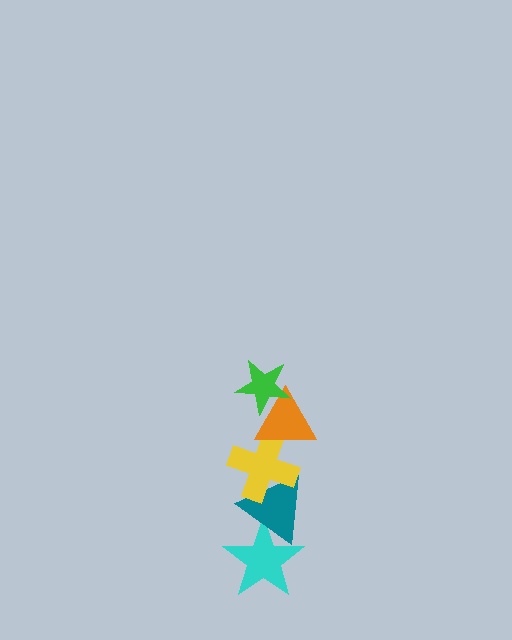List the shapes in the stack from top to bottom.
From top to bottom: the green star, the orange triangle, the yellow cross, the teal triangle, the cyan star.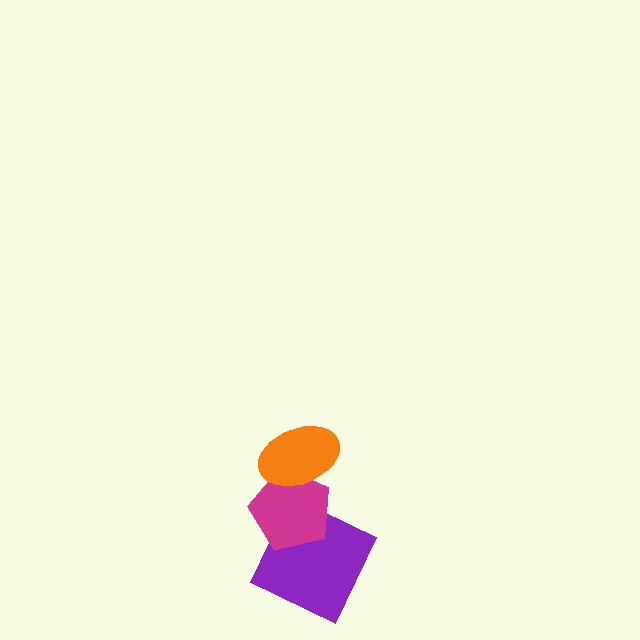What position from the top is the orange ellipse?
The orange ellipse is 1st from the top.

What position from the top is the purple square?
The purple square is 3rd from the top.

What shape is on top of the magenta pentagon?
The orange ellipse is on top of the magenta pentagon.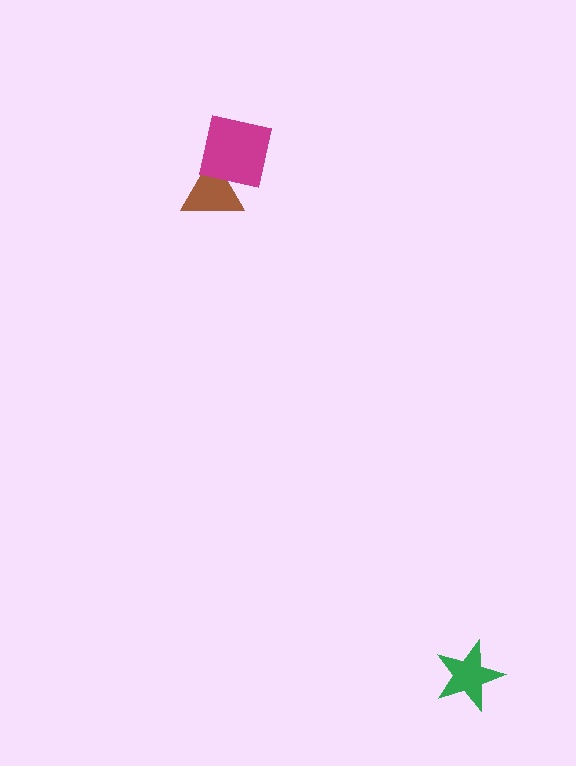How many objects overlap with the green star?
0 objects overlap with the green star.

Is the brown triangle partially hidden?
Yes, it is partially covered by another shape.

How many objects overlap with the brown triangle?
1 object overlaps with the brown triangle.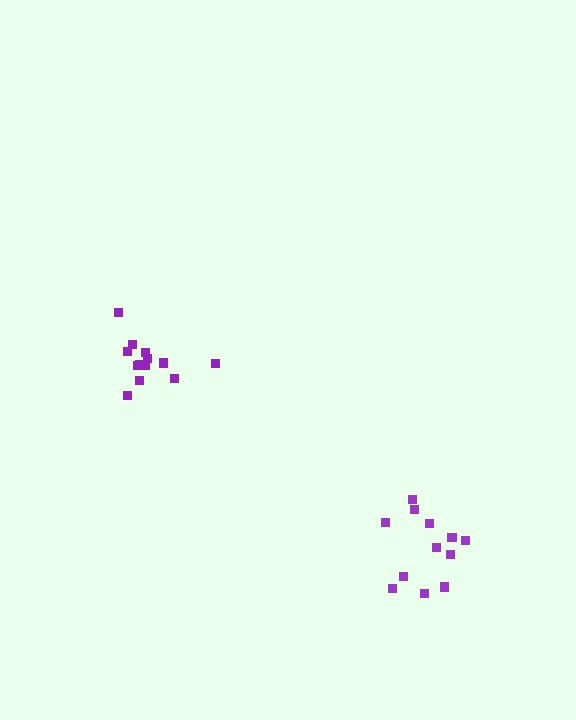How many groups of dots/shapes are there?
There are 2 groups.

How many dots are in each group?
Group 1: 13 dots, Group 2: 12 dots (25 total).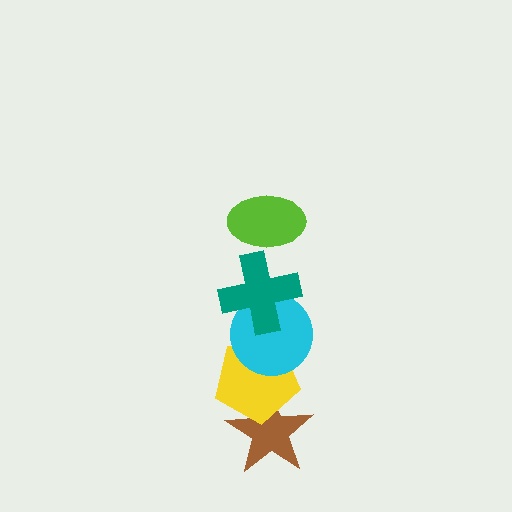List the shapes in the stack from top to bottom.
From top to bottom: the lime ellipse, the teal cross, the cyan circle, the yellow pentagon, the brown star.